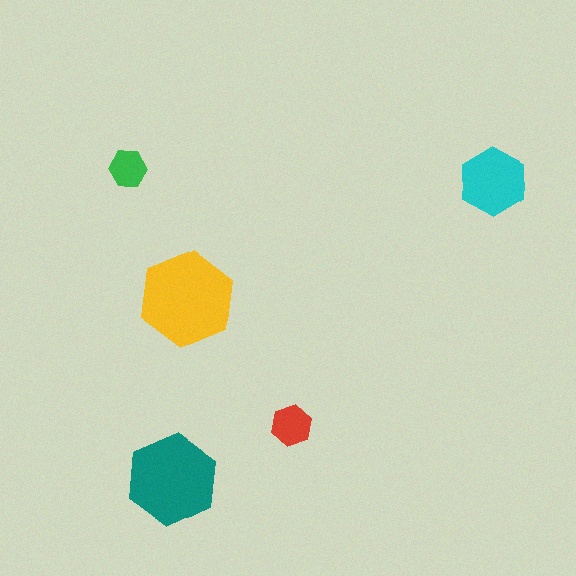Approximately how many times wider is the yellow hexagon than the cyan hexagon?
About 1.5 times wider.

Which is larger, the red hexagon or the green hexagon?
The red one.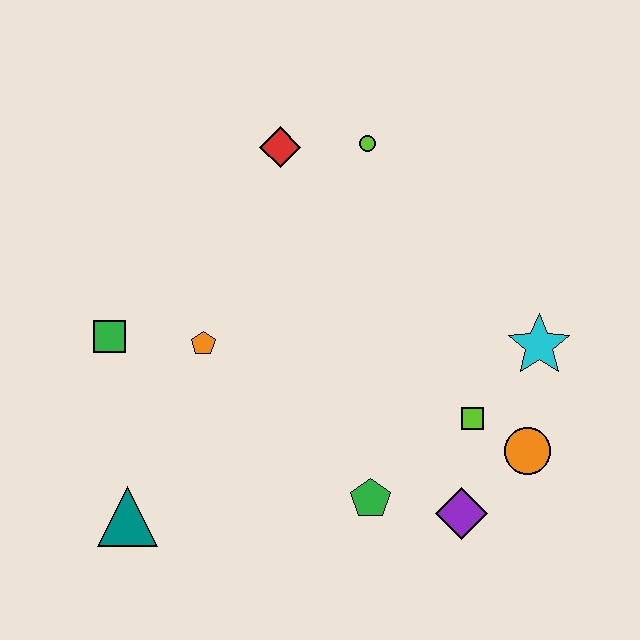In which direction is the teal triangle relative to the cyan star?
The teal triangle is to the left of the cyan star.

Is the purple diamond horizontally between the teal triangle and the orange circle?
Yes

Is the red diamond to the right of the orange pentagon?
Yes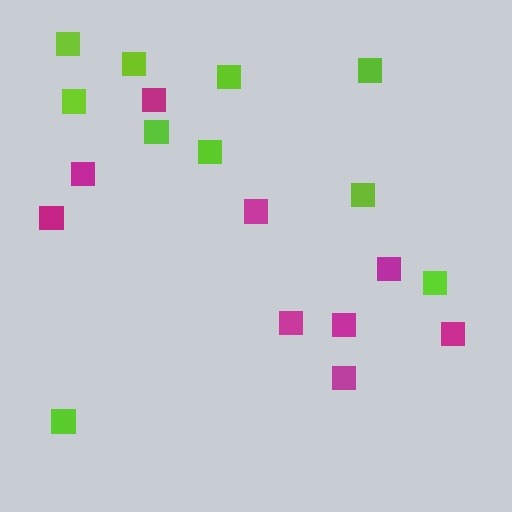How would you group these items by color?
There are 2 groups: one group of lime squares (10) and one group of magenta squares (9).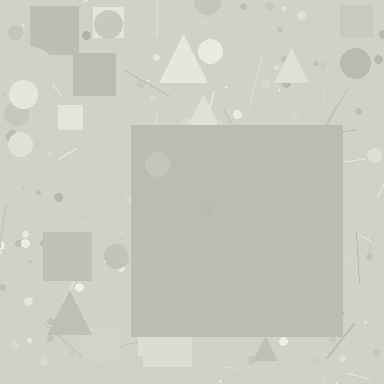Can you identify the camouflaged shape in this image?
The camouflaged shape is a square.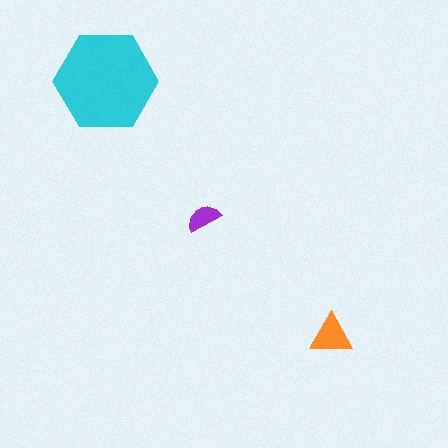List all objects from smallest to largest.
The purple semicircle, the orange triangle, the cyan hexagon.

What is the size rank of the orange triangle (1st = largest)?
2nd.